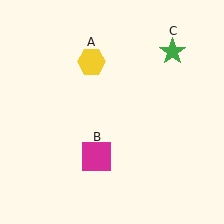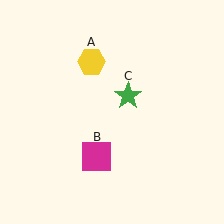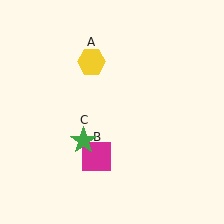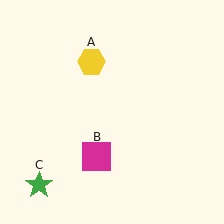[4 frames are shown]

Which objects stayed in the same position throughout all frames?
Yellow hexagon (object A) and magenta square (object B) remained stationary.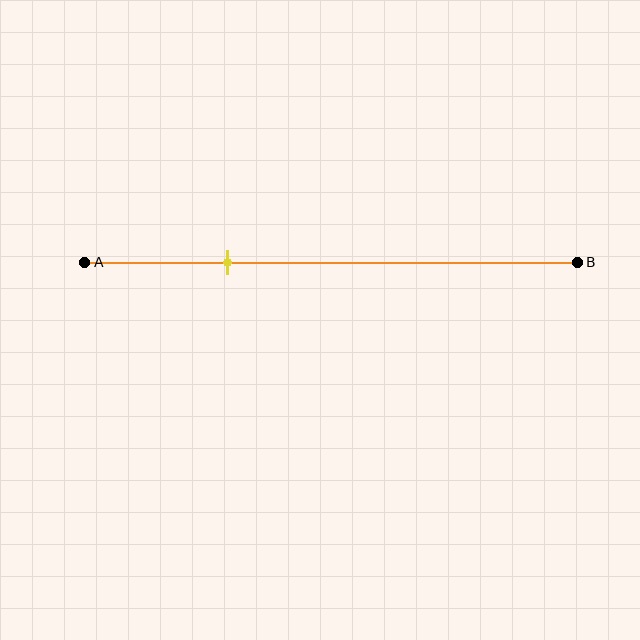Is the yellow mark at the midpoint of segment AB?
No, the mark is at about 30% from A, not at the 50% midpoint.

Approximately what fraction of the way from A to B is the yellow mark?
The yellow mark is approximately 30% of the way from A to B.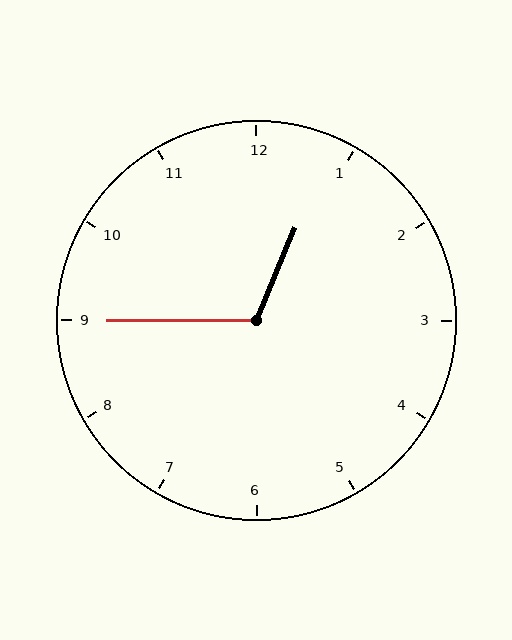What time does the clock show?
12:45.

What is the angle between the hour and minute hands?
Approximately 112 degrees.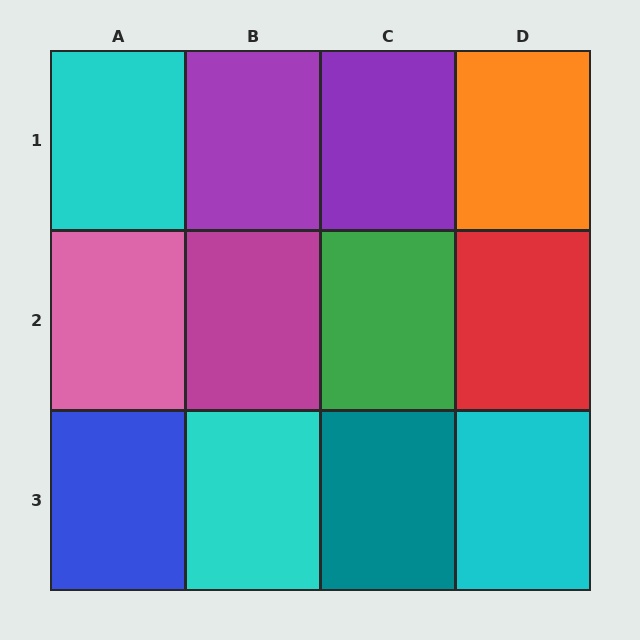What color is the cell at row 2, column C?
Green.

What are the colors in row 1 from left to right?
Cyan, purple, purple, orange.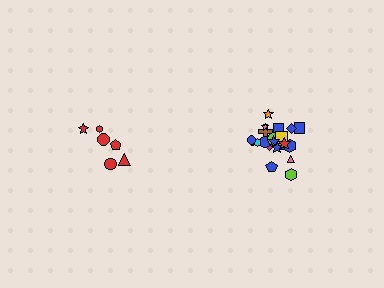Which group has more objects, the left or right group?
The right group.